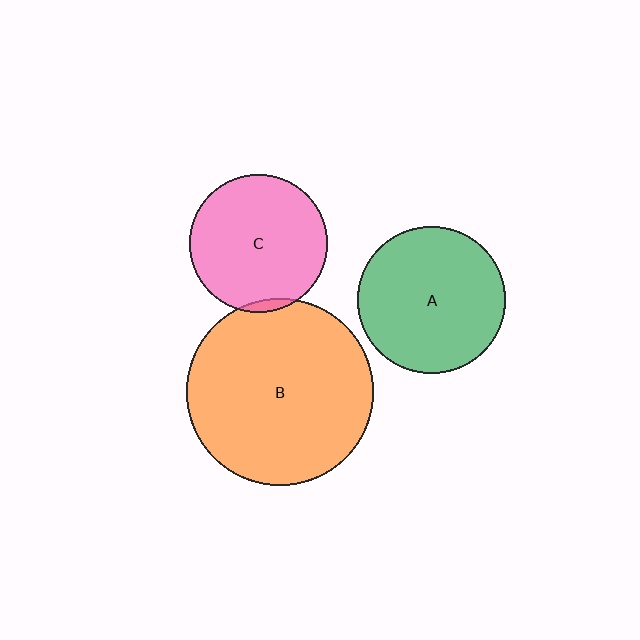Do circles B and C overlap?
Yes.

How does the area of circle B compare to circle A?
Approximately 1.6 times.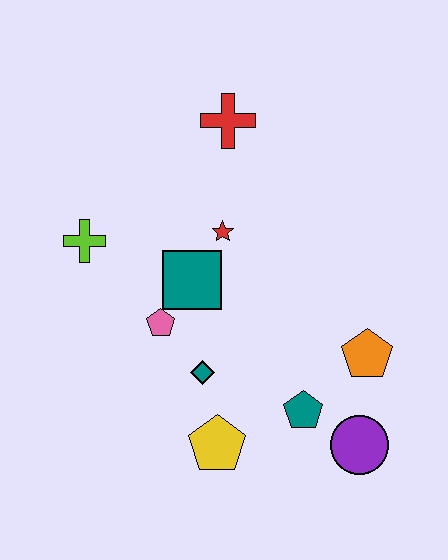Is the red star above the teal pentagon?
Yes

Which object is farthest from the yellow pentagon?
The red cross is farthest from the yellow pentagon.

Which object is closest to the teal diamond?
The pink pentagon is closest to the teal diamond.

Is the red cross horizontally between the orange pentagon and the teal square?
Yes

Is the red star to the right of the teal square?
Yes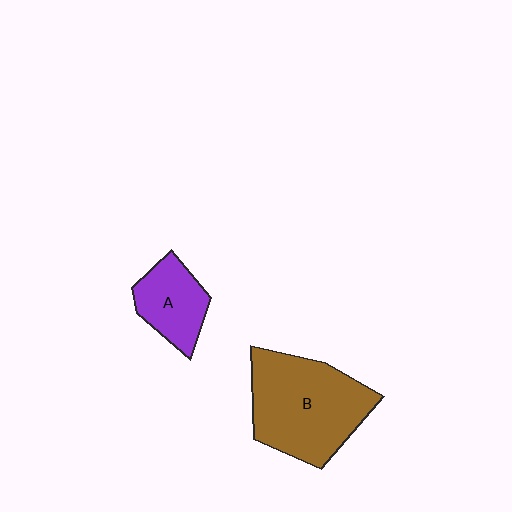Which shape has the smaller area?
Shape A (purple).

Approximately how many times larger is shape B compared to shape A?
Approximately 2.1 times.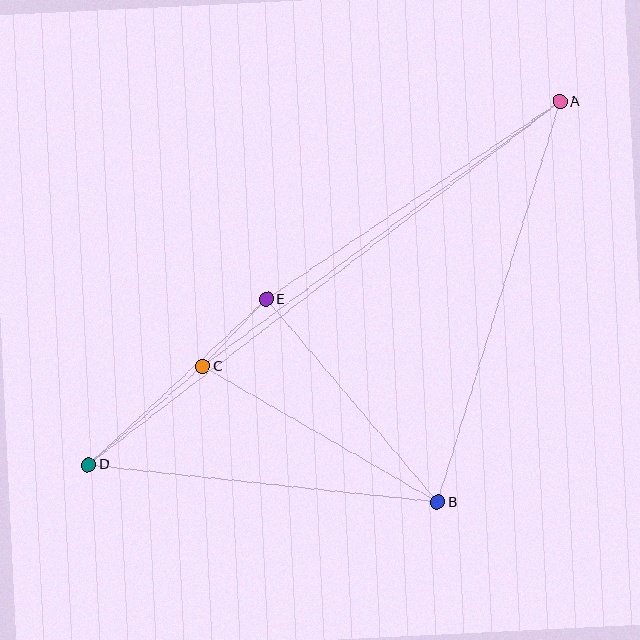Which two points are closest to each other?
Points C and E are closest to each other.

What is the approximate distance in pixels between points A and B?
The distance between A and B is approximately 419 pixels.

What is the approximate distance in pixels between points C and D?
The distance between C and D is approximately 151 pixels.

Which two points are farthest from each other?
Points A and D are farthest from each other.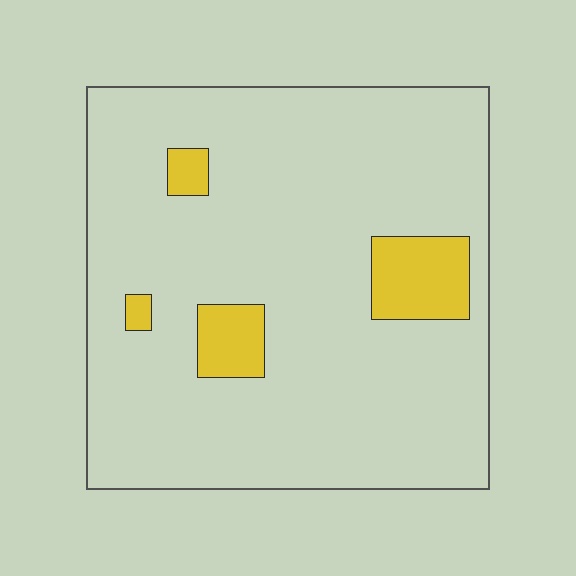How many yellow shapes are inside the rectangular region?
4.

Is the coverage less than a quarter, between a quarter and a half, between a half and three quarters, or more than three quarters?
Less than a quarter.